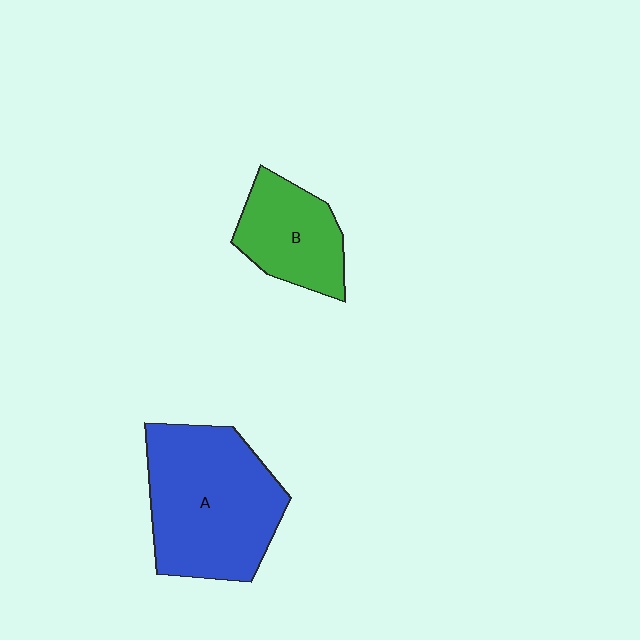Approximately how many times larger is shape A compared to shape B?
Approximately 1.9 times.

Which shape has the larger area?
Shape A (blue).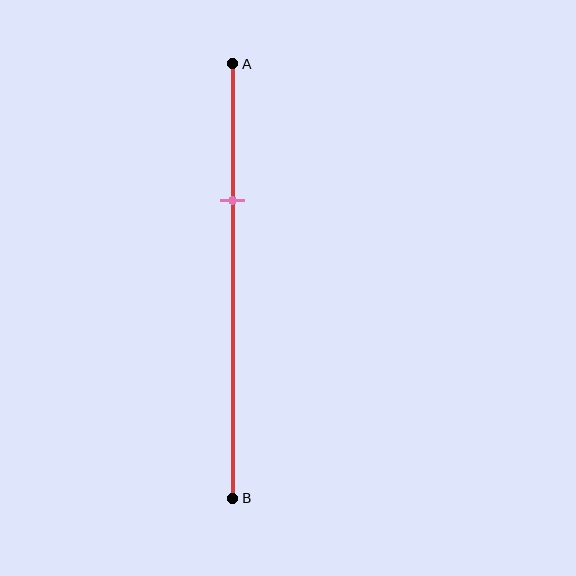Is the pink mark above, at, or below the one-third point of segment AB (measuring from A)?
The pink mark is approximately at the one-third point of segment AB.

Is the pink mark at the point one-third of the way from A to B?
Yes, the mark is approximately at the one-third point.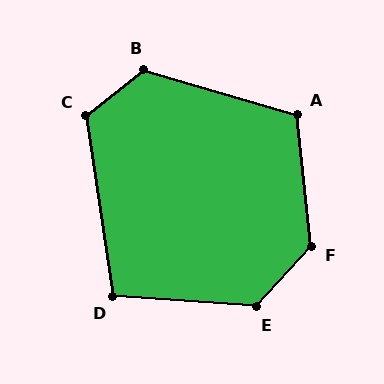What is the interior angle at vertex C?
Approximately 119 degrees (obtuse).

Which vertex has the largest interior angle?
F, at approximately 132 degrees.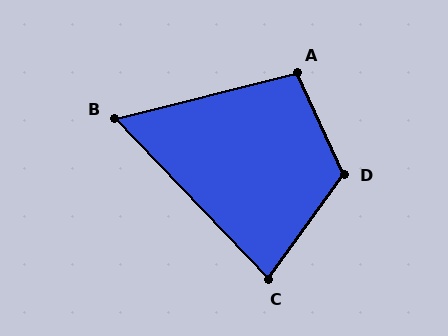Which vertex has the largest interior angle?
D, at approximately 120 degrees.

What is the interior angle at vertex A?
Approximately 101 degrees (obtuse).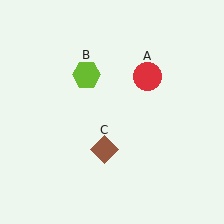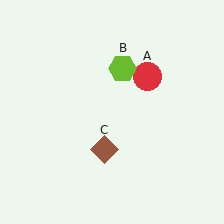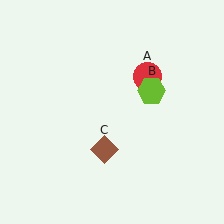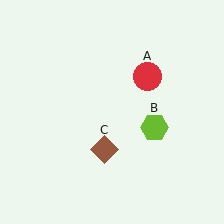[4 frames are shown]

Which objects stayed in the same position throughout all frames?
Red circle (object A) and brown diamond (object C) remained stationary.